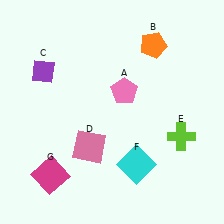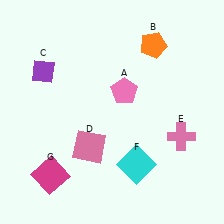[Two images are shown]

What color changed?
The cross (E) changed from lime in Image 1 to pink in Image 2.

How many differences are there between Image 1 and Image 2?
There is 1 difference between the two images.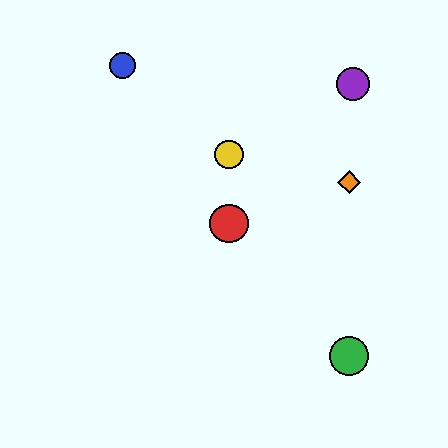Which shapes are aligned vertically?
The red circle, the yellow circle are aligned vertically.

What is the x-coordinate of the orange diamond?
The orange diamond is at x≈349.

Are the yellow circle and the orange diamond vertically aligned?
No, the yellow circle is at x≈229 and the orange diamond is at x≈349.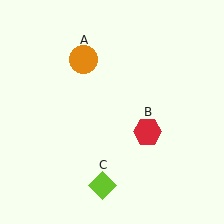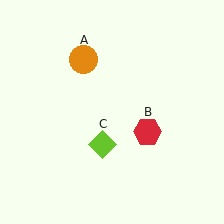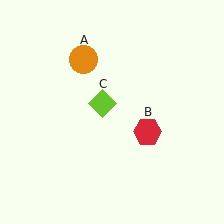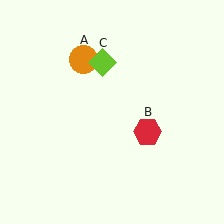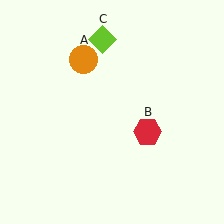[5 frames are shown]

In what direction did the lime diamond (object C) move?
The lime diamond (object C) moved up.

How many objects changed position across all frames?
1 object changed position: lime diamond (object C).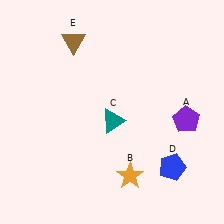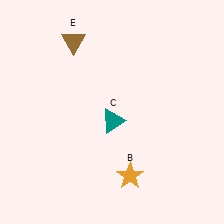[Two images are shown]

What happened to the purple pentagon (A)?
The purple pentagon (A) was removed in Image 2. It was in the bottom-right area of Image 1.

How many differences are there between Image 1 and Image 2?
There are 2 differences between the two images.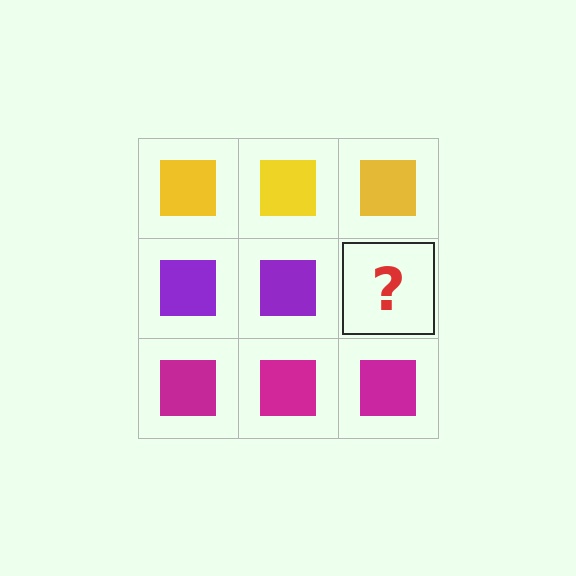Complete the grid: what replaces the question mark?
The question mark should be replaced with a purple square.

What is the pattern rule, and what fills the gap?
The rule is that each row has a consistent color. The gap should be filled with a purple square.